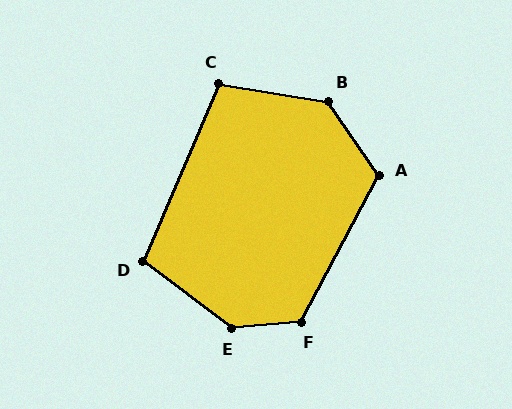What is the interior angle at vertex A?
Approximately 118 degrees (obtuse).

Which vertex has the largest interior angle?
E, at approximately 138 degrees.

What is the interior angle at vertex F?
Approximately 123 degrees (obtuse).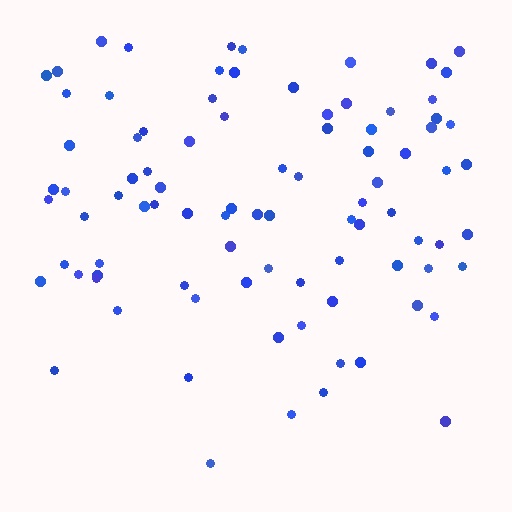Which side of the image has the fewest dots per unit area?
The bottom.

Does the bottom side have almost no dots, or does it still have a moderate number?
Still a moderate number, just noticeably fewer than the top.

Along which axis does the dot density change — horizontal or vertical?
Vertical.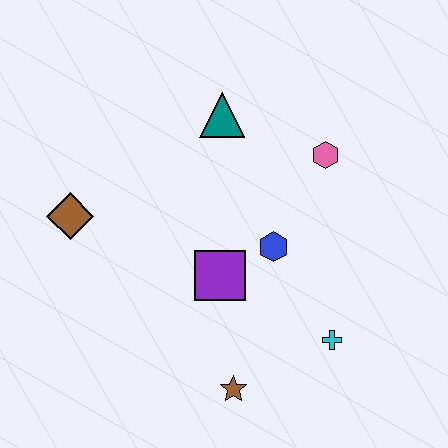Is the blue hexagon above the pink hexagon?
No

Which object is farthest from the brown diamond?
The cyan cross is farthest from the brown diamond.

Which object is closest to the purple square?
The blue hexagon is closest to the purple square.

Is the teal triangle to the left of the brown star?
Yes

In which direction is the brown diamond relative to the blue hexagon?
The brown diamond is to the left of the blue hexagon.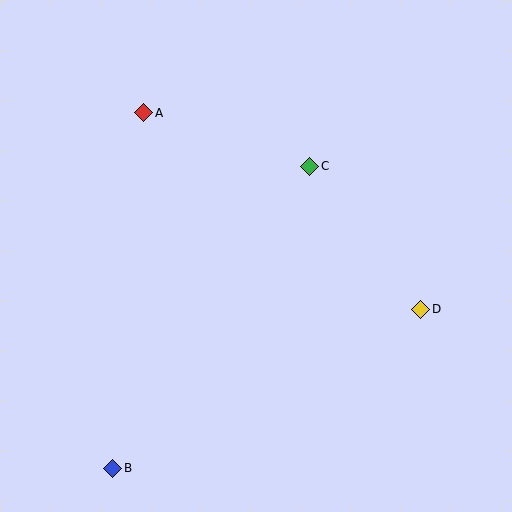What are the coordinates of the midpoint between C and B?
The midpoint between C and B is at (211, 317).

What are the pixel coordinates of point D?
Point D is at (421, 310).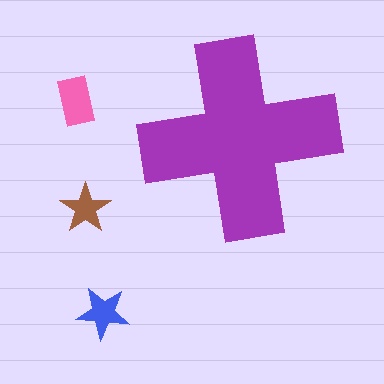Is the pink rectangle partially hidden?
No, the pink rectangle is fully visible.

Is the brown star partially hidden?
No, the brown star is fully visible.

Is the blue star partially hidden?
No, the blue star is fully visible.